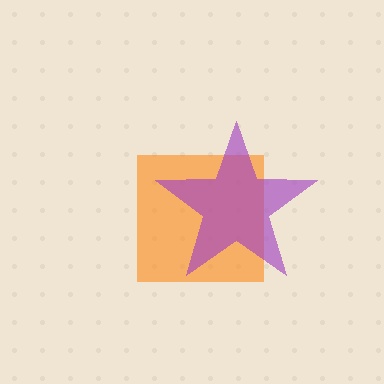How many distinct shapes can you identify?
There are 2 distinct shapes: an orange square, a purple star.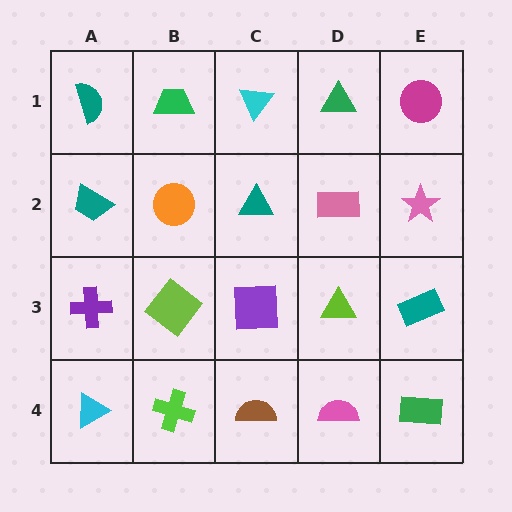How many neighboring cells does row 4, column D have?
3.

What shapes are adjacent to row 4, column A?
A purple cross (row 3, column A), a lime cross (row 4, column B).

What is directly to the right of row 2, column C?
A pink rectangle.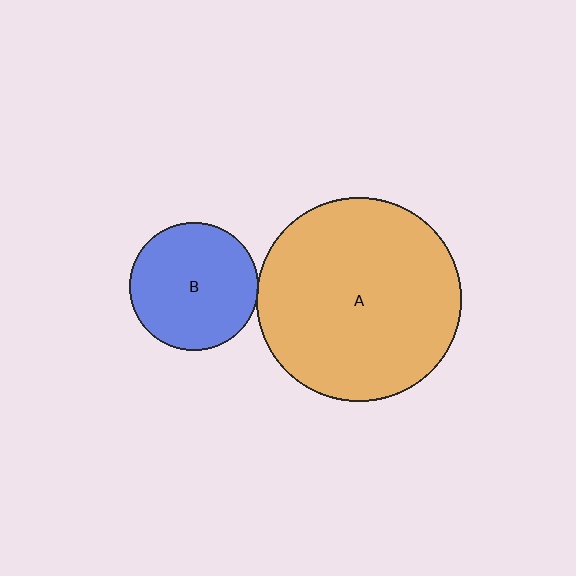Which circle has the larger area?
Circle A (orange).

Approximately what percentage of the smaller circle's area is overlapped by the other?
Approximately 5%.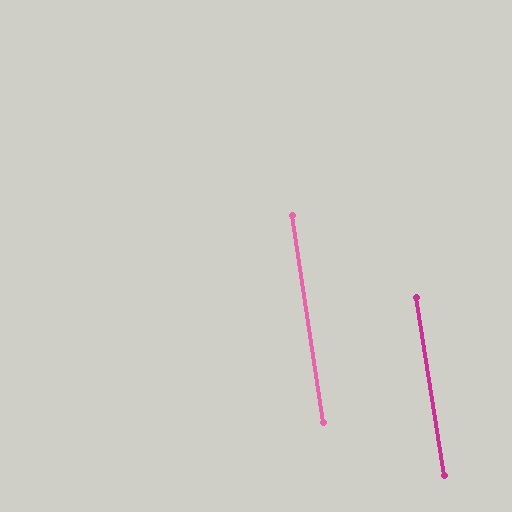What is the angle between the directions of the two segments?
Approximately 0 degrees.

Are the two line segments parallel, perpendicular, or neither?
Parallel — their directions differ by only 0.3°.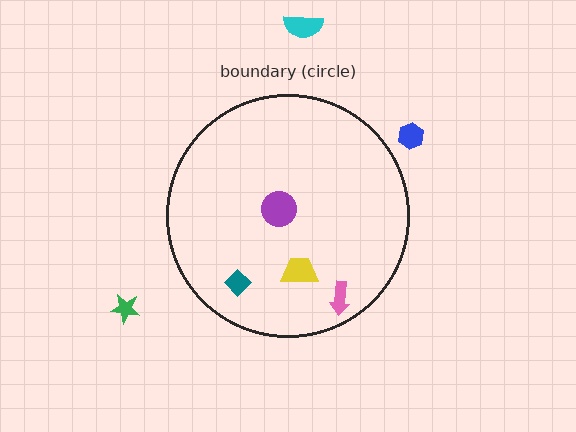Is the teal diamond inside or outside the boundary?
Inside.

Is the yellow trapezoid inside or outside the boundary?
Inside.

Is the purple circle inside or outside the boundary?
Inside.